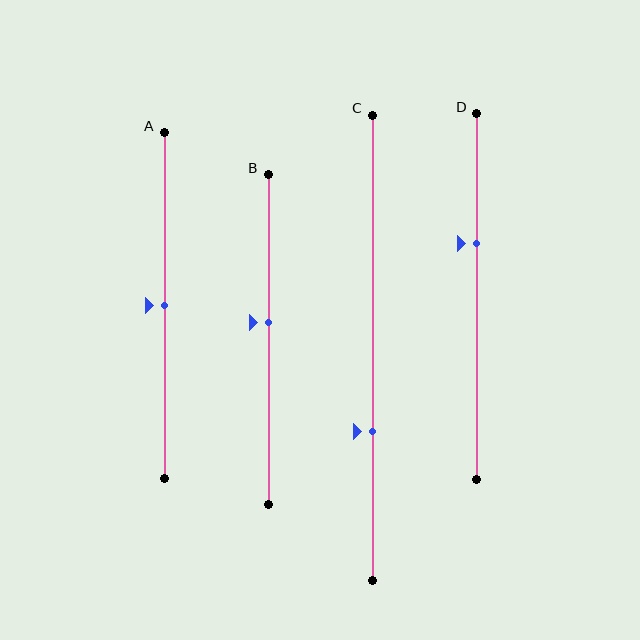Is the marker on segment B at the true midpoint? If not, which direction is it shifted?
No, the marker on segment B is shifted upward by about 5% of the segment length.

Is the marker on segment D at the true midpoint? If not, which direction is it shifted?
No, the marker on segment D is shifted upward by about 14% of the segment length.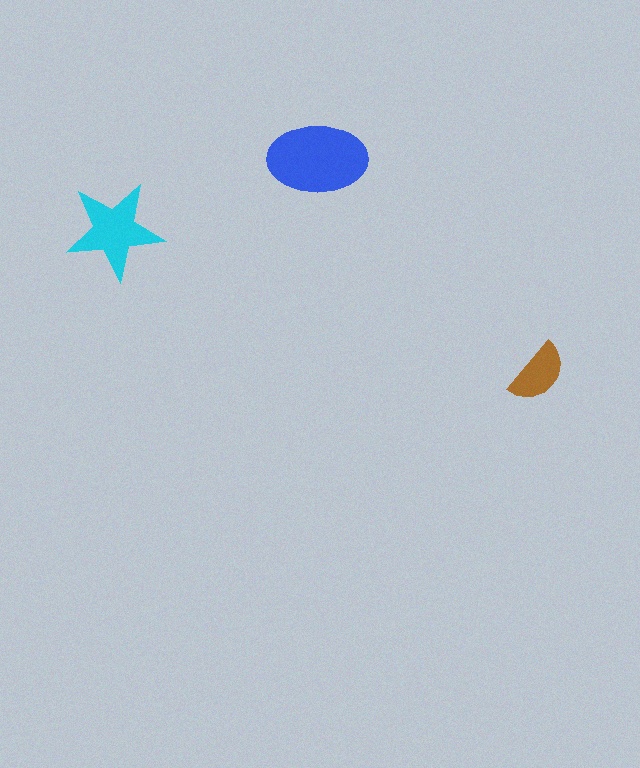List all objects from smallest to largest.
The brown semicircle, the cyan star, the blue ellipse.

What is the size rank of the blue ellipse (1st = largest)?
1st.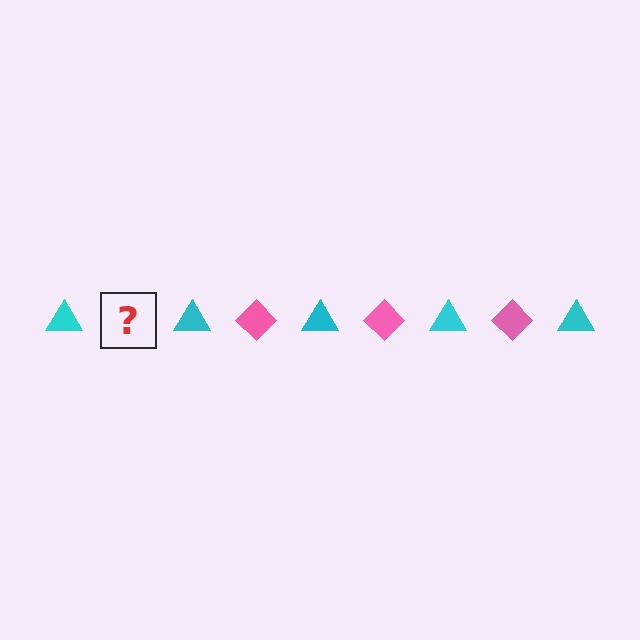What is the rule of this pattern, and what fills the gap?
The rule is that the pattern alternates between cyan triangle and pink diamond. The gap should be filled with a pink diamond.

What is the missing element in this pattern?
The missing element is a pink diamond.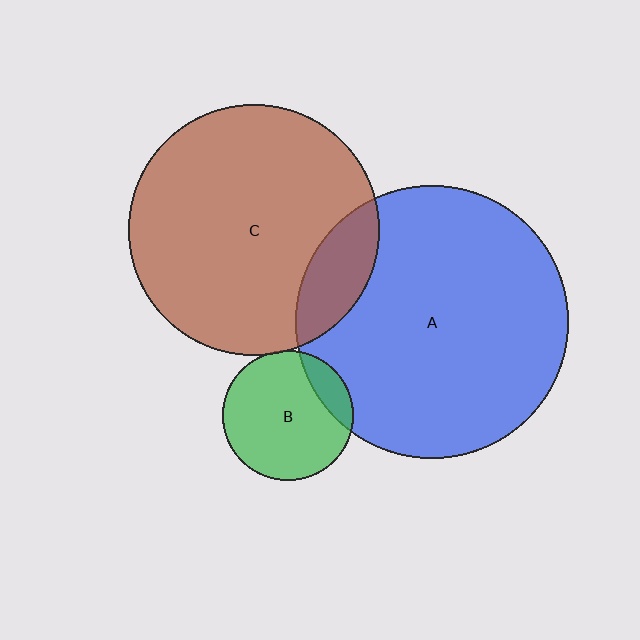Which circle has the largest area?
Circle A (blue).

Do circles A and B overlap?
Yes.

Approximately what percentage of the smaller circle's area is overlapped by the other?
Approximately 15%.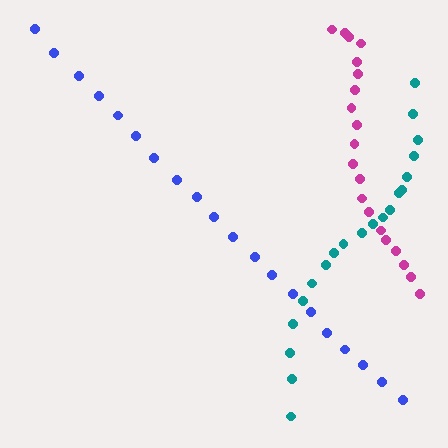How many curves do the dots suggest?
There are 3 distinct paths.